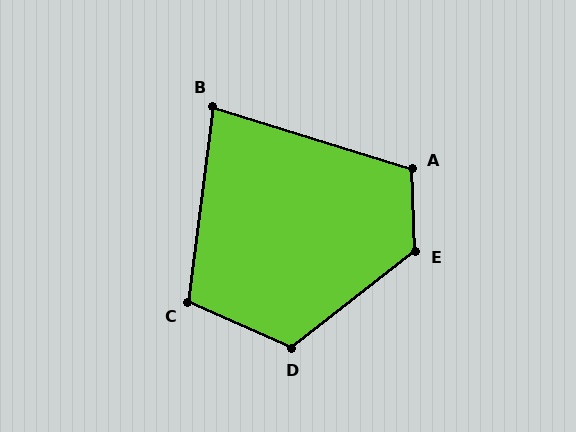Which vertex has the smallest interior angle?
B, at approximately 80 degrees.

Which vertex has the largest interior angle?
E, at approximately 125 degrees.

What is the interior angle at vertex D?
Approximately 118 degrees (obtuse).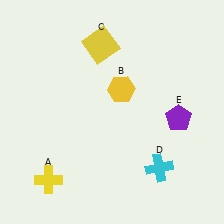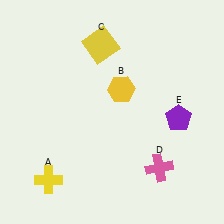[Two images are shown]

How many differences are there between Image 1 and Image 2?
There is 1 difference between the two images.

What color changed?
The cross (D) changed from cyan in Image 1 to pink in Image 2.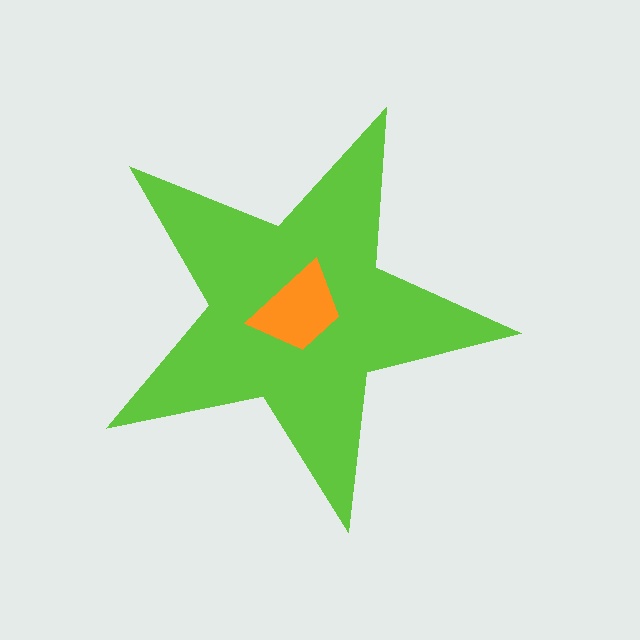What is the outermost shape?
The lime star.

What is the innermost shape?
The orange trapezoid.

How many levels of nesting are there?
2.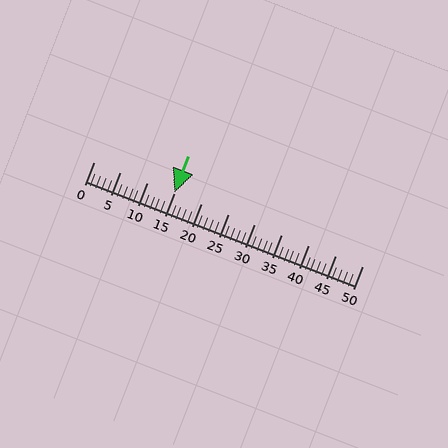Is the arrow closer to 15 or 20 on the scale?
The arrow is closer to 15.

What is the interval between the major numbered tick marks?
The major tick marks are spaced 5 units apart.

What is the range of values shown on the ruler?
The ruler shows values from 0 to 50.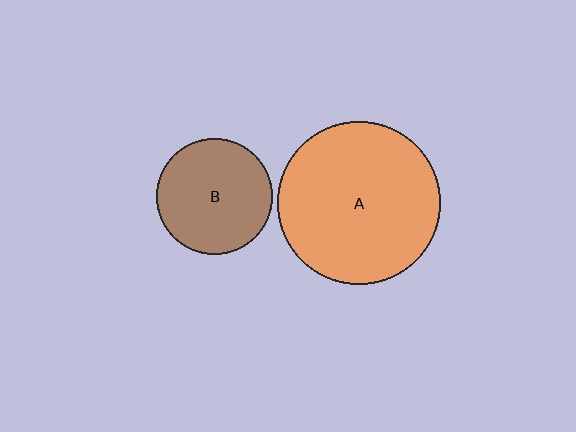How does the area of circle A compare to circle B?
Approximately 2.0 times.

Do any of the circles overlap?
No, none of the circles overlap.